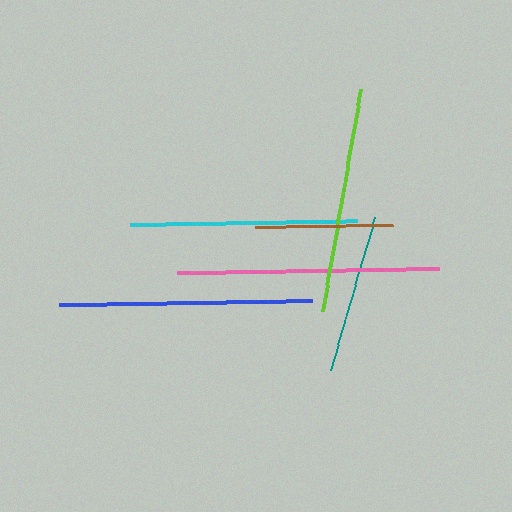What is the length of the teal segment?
The teal segment is approximately 159 pixels long.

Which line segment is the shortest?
The brown line is the shortest at approximately 138 pixels.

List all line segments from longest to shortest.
From longest to shortest: pink, blue, cyan, lime, teal, brown.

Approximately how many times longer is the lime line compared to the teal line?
The lime line is approximately 1.4 times the length of the teal line.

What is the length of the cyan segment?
The cyan segment is approximately 227 pixels long.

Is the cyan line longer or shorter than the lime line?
The cyan line is longer than the lime line.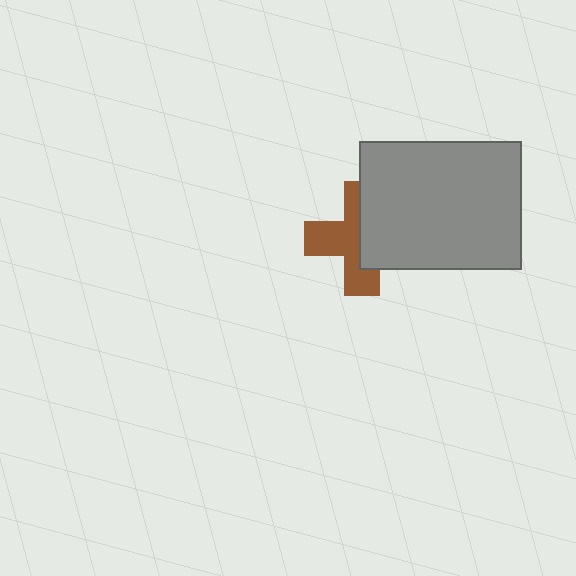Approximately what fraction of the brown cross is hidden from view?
Roughly 46% of the brown cross is hidden behind the gray rectangle.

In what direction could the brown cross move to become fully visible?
The brown cross could move left. That would shift it out from behind the gray rectangle entirely.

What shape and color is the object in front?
The object in front is a gray rectangle.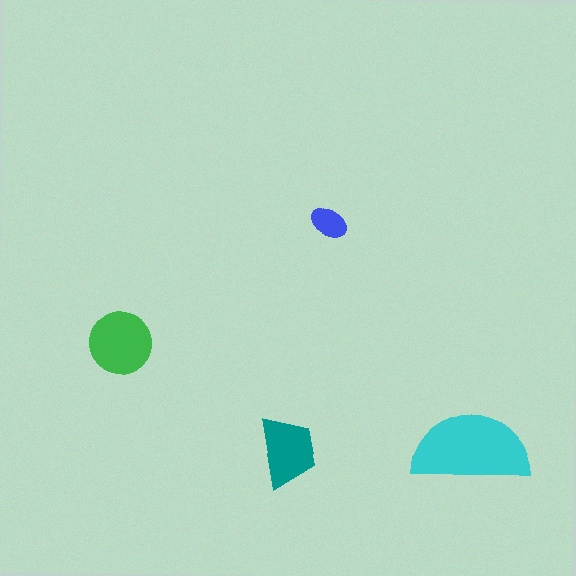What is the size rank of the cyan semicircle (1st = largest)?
1st.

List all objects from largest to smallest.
The cyan semicircle, the green circle, the teal trapezoid, the blue ellipse.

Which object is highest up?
The blue ellipse is topmost.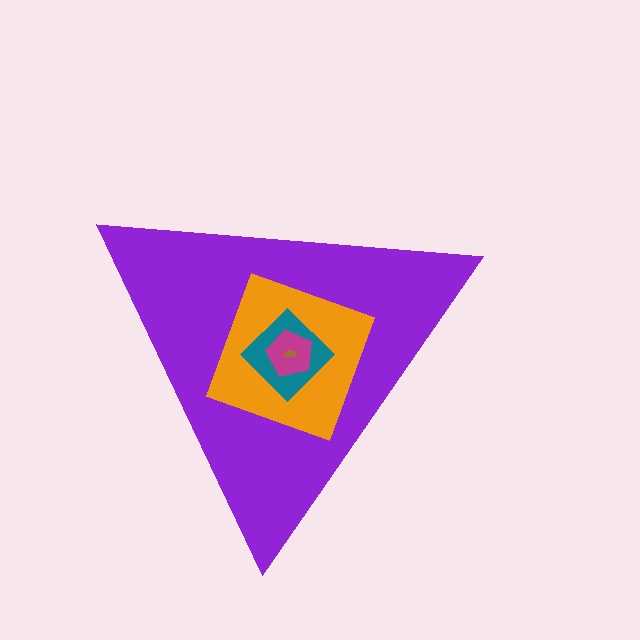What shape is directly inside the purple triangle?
The orange square.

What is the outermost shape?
The purple triangle.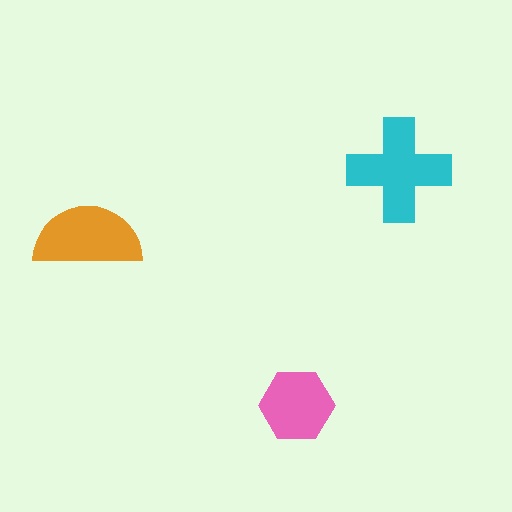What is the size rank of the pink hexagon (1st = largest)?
3rd.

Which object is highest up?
The cyan cross is topmost.